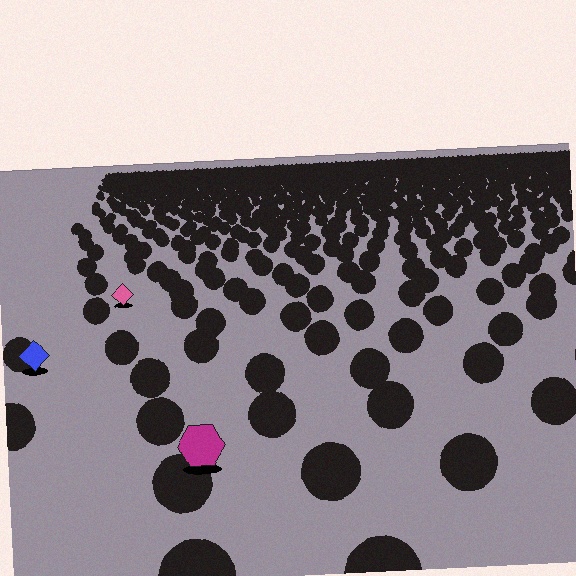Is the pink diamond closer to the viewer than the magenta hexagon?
No. The magenta hexagon is closer — you can tell from the texture gradient: the ground texture is coarser near it.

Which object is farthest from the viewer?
The pink diamond is farthest from the viewer. It appears smaller and the ground texture around it is denser.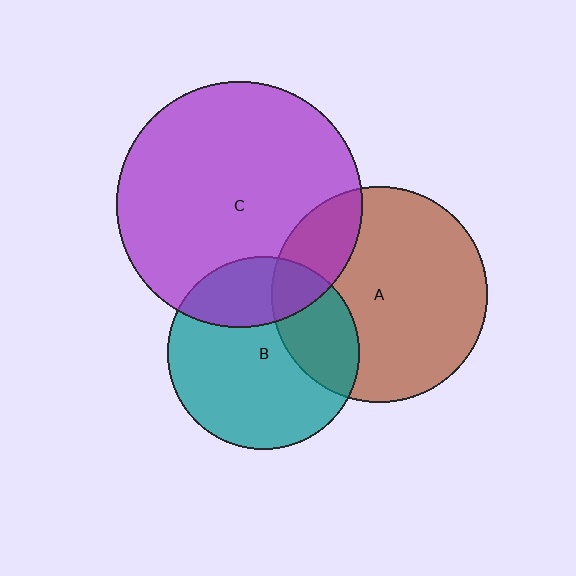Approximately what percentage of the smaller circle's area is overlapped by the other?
Approximately 25%.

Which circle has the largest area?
Circle C (purple).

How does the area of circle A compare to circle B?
Approximately 1.3 times.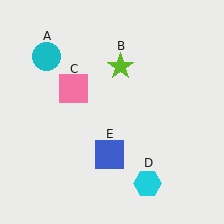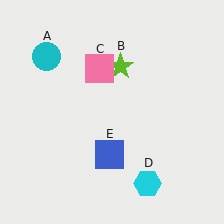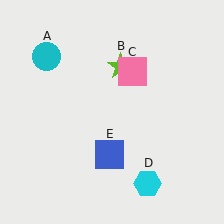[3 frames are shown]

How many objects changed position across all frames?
1 object changed position: pink square (object C).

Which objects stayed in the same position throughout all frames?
Cyan circle (object A) and lime star (object B) and cyan hexagon (object D) and blue square (object E) remained stationary.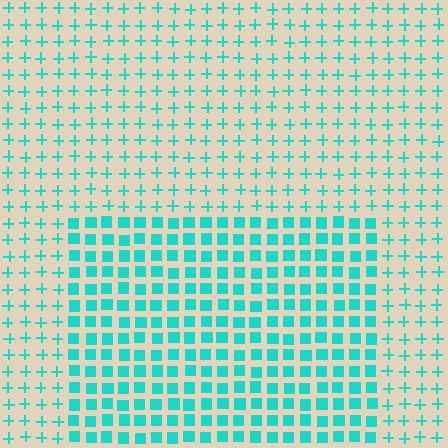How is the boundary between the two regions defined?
The boundary is defined by a change in element shape: squares inside vs. plus signs outside. All elements share the same color and spacing.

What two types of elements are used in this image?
The image uses squares inside the rectangle region and plus signs outside it.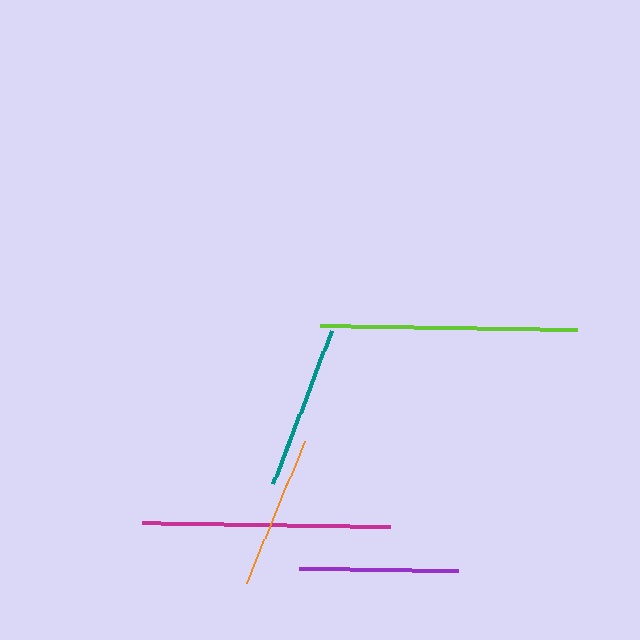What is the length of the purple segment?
The purple segment is approximately 159 pixels long.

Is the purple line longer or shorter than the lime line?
The lime line is longer than the purple line.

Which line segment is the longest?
The lime line is the longest at approximately 257 pixels.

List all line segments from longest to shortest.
From longest to shortest: lime, magenta, teal, purple, orange.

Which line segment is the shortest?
The orange line is the shortest at approximately 154 pixels.